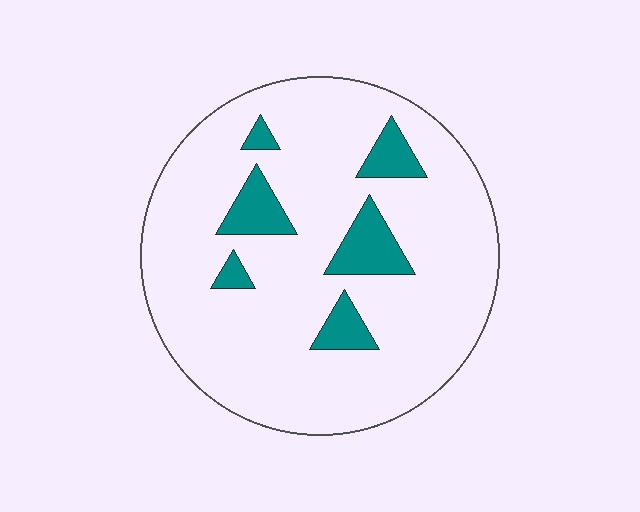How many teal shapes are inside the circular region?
6.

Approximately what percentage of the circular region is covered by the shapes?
Approximately 15%.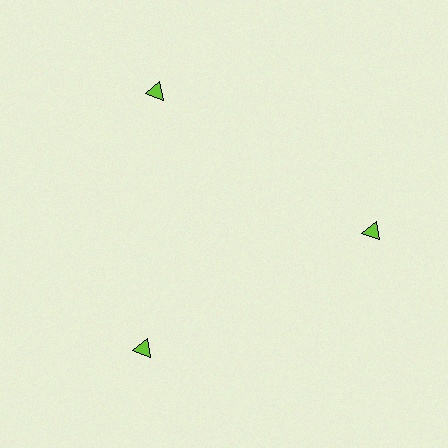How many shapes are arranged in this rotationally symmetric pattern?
There are 3 shapes, arranged in 3 groups of 1.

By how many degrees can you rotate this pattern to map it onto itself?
The pattern maps onto itself every 120 degrees of rotation.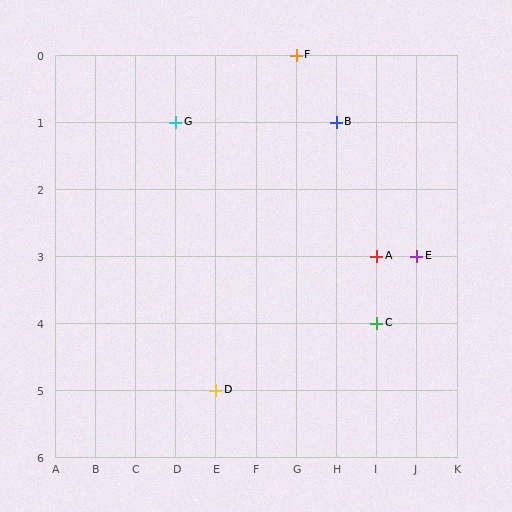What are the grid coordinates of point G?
Point G is at grid coordinates (D, 1).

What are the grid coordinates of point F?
Point F is at grid coordinates (G, 0).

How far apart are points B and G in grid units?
Points B and G are 4 columns apart.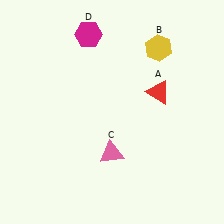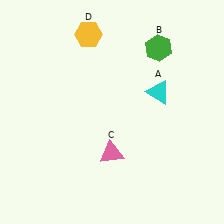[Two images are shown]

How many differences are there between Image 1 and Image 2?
There are 3 differences between the two images.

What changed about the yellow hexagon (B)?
In Image 1, B is yellow. In Image 2, it changed to green.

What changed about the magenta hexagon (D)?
In Image 1, D is magenta. In Image 2, it changed to yellow.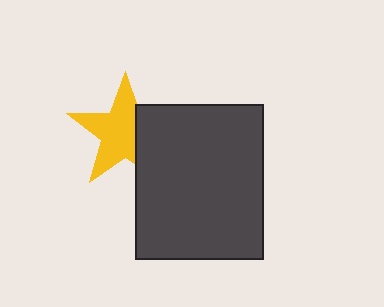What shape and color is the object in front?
The object in front is a dark gray rectangle.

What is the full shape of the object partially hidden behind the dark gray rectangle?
The partially hidden object is a yellow star.